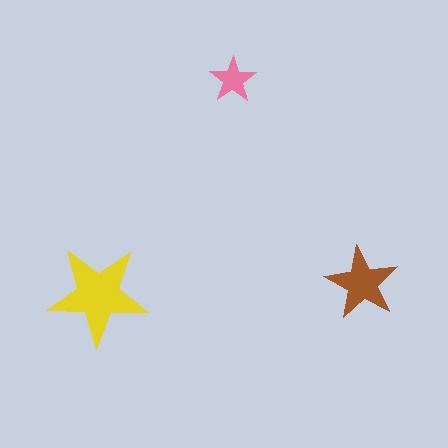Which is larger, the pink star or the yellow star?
The yellow one.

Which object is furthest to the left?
The yellow star is leftmost.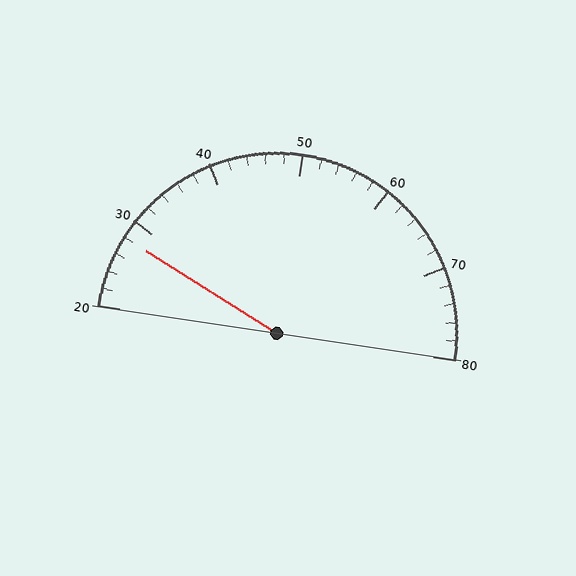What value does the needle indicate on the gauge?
The needle indicates approximately 28.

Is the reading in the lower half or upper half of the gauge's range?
The reading is in the lower half of the range (20 to 80).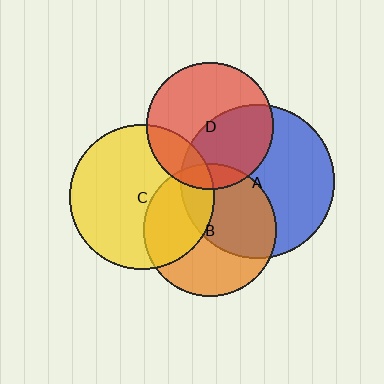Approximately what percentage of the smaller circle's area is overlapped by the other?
Approximately 20%.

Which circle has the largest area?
Circle A (blue).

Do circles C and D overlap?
Yes.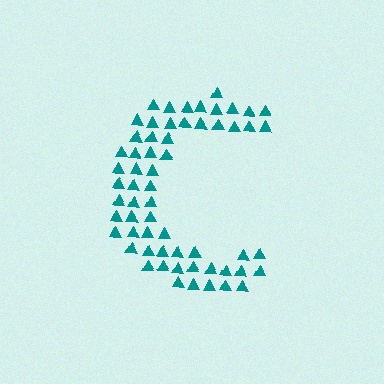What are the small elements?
The small elements are triangles.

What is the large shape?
The large shape is the letter C.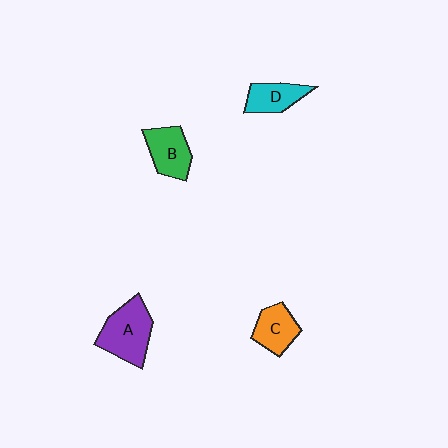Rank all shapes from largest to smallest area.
From largest to smallest: A (purple), B (green), C (orange), D (cyan).